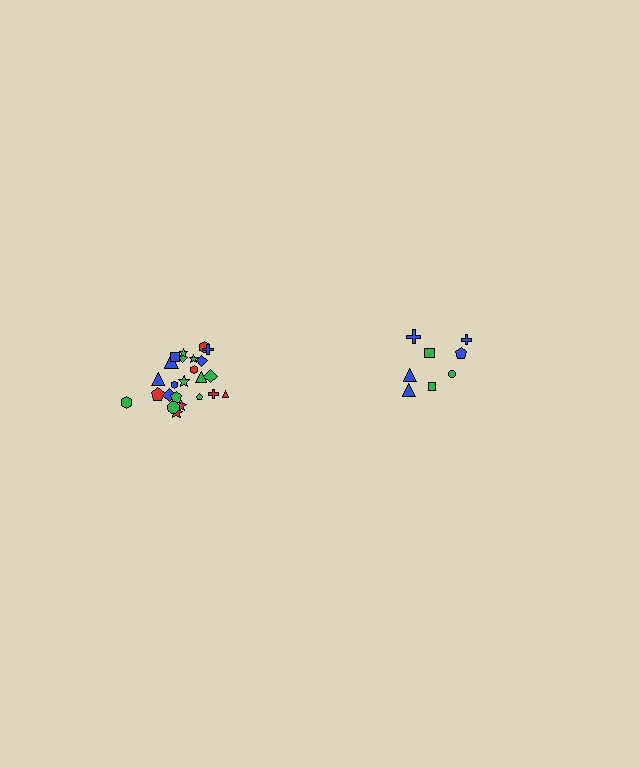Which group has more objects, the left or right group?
The left group.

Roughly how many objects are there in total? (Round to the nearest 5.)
Roughly 35 objects in total.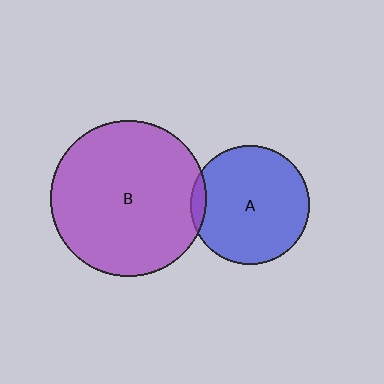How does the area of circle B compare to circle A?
Approximately 1.7 times.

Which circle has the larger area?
Circle B (purple).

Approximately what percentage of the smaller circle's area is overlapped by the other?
Approximately 5%.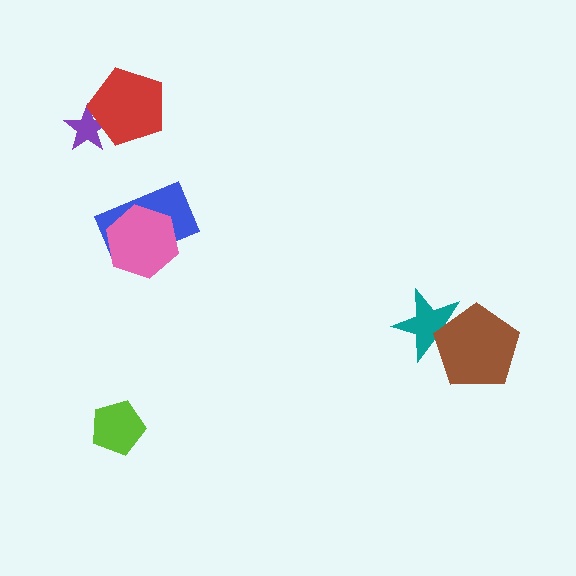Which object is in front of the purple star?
The red pentagon is in front of the purple star.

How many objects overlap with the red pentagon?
1 object overlaps with the red pentagon.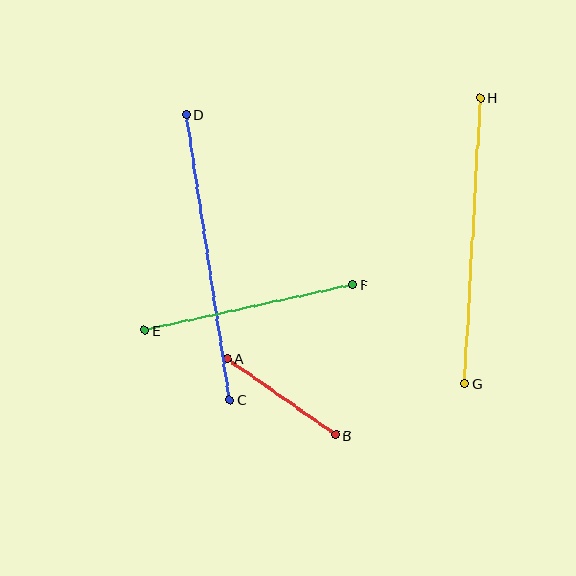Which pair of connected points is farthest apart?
Points C and D are farthest apart.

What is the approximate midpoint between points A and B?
The midpoint is at approximately (281, 397) pixels.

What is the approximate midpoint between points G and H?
The midpoint is at approximately (472, 241) pixels.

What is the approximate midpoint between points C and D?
The midpoint is at approximately (208, 257) pixels.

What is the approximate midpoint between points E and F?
The midpoint is at approximately (249, 308) pixels.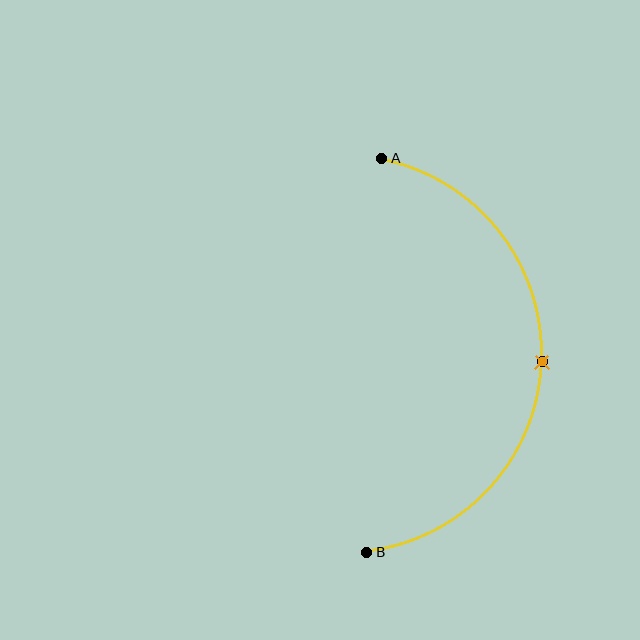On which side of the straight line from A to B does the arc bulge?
The arc bulges to the right of the straight line connecting A and B.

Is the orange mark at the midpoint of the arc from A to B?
Yes. The orange mark lies on the arc at equal arc-length from both A and B — it is the arc midpoint.